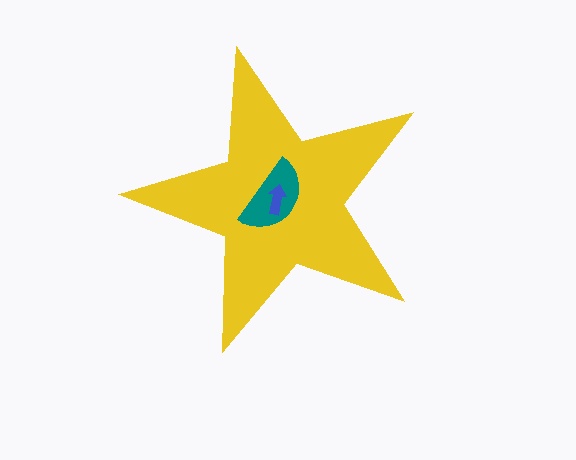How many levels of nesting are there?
3.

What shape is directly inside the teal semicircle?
The blue arrow.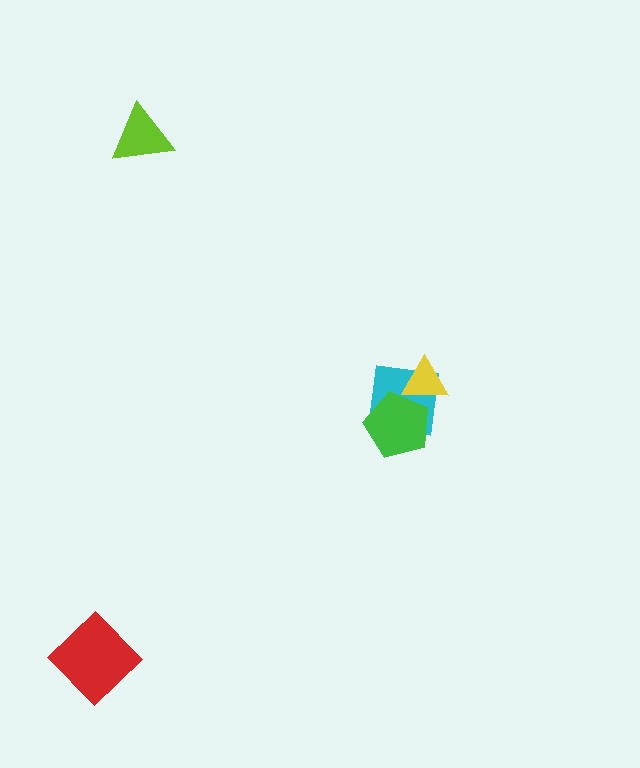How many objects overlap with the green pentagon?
2 objects overlap with the green pentagon.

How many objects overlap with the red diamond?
0 objects overlap with the red diamond.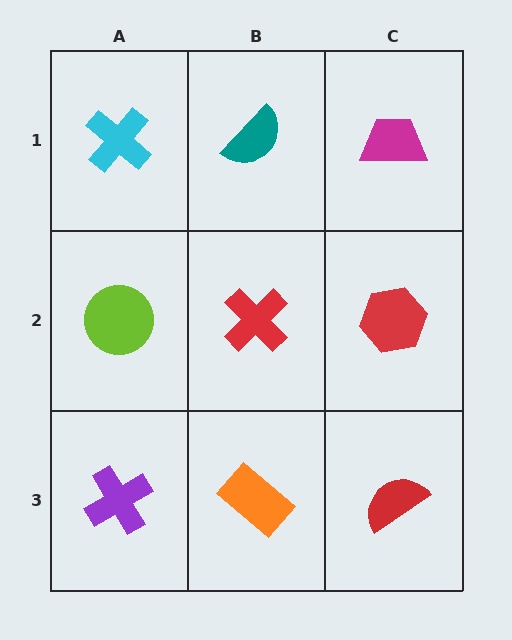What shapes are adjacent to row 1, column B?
A red cross (row 2, column B), a cyan cross (row 1, column A), a magenta trapezoid (row 1, column C).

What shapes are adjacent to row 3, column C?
A red hexagon (row 2, column C), an orange rectangle (row 3, column B).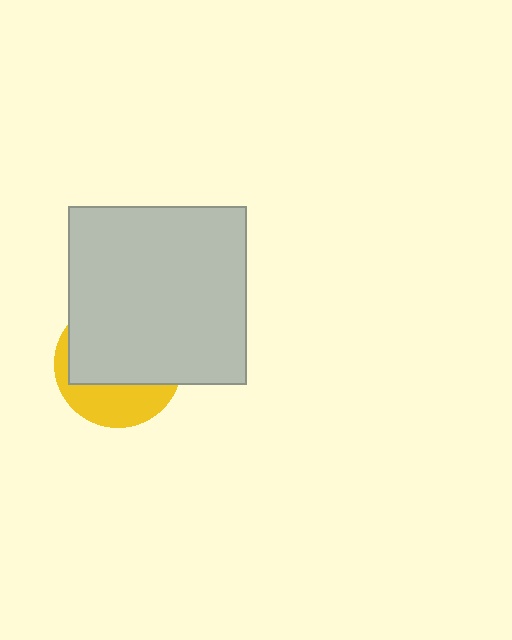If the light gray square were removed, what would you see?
You would see the complete yellow circle.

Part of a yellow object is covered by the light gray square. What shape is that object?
It is a circle.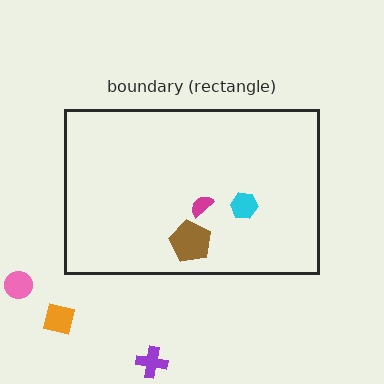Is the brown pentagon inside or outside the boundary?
Inside.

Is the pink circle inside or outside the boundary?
Outside.